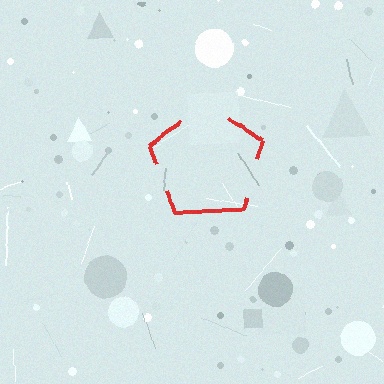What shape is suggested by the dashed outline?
The dashed outline suggests a pentagon.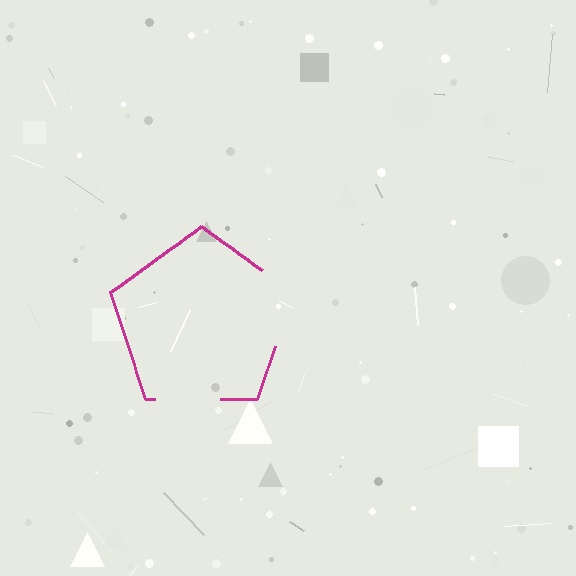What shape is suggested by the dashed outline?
The dashed outline suggests a pentagon.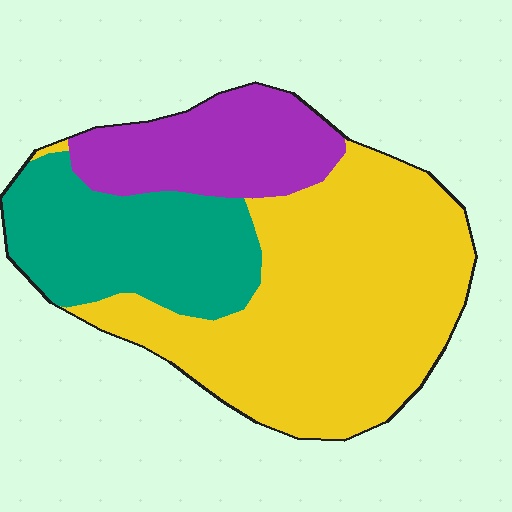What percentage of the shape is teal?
Teal covers 26% of the shape.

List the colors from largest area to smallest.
From largest to smallest: yellow, teal, purple.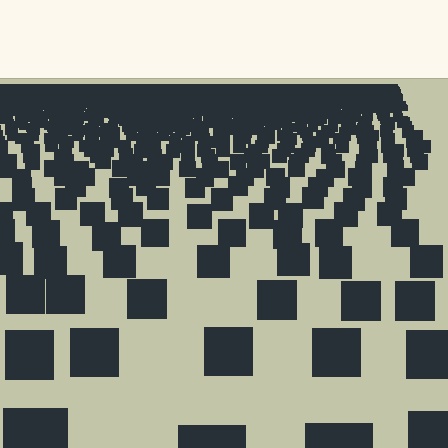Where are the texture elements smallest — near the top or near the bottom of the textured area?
Near the top.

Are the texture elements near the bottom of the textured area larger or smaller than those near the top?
Larger. Near the bottom, elements are closer to the viewer and appear at a bigger on-screen size.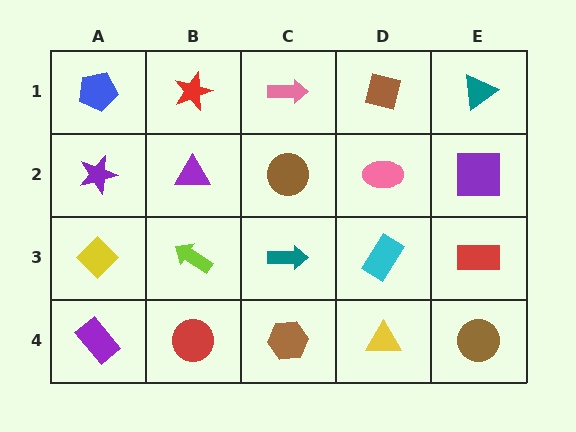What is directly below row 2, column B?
A lime arrow.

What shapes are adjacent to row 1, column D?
A pink ellipse (row 2, column D), a pink arrow (row 1, column C), a teal triangle (row 1, column E).